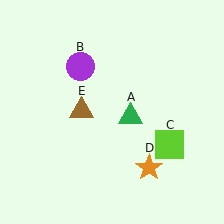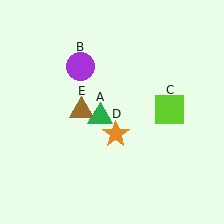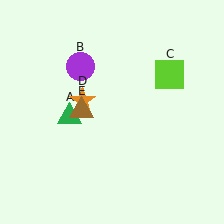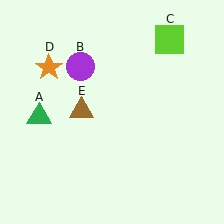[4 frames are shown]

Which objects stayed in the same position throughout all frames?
Purple circle (object B) and brown triangle (object E) remained stationary.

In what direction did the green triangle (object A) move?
The green triangle (object A) moved left.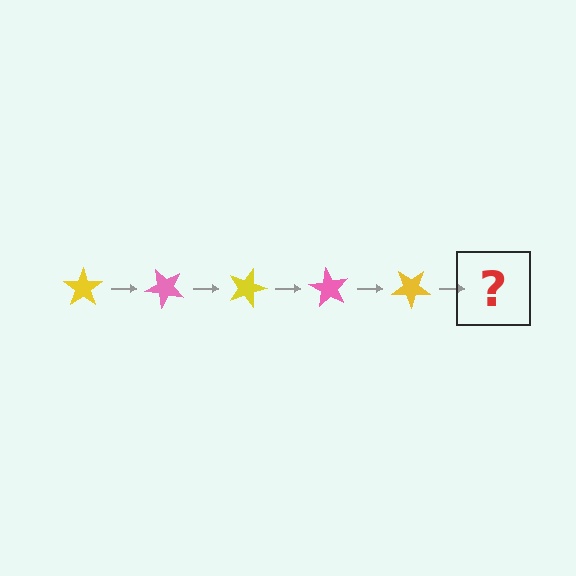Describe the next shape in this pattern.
It should be a pink star, rotated 225 degrees from the start.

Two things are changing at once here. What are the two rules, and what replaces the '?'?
The two rules are that it rotates 45 degrees each step and the color cycles through yellow and pink. The '?' should be a pink star, rotated 225 degrees from the start.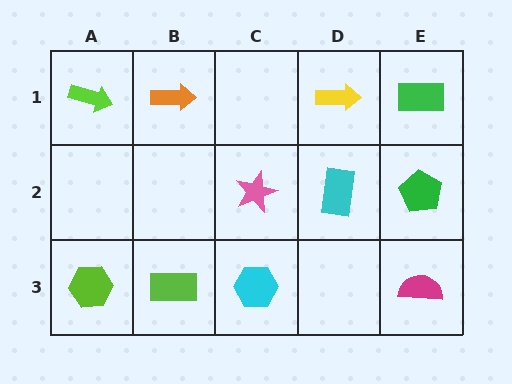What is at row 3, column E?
A magenta semicircle.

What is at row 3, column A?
A lime hexagon.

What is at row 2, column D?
A cyan rectangle.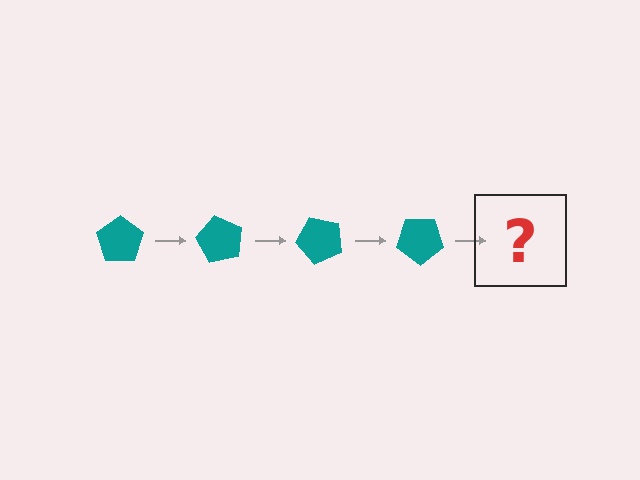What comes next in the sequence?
The next element should be a teal pentagon rotated 240 degrees.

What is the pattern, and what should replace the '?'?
The pattern is that the pentagon rotates 60 degrees each step. The '?' should be a teal pentagon rotated 240 degrees.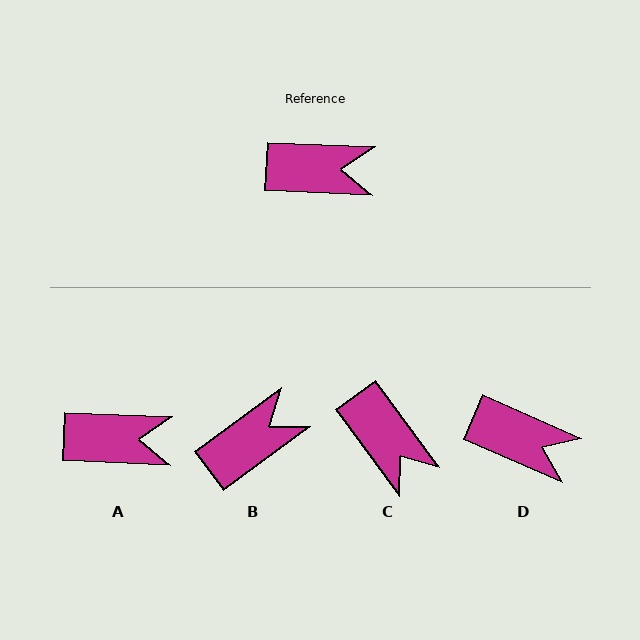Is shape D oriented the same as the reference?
No, it is off by about 21 degrees.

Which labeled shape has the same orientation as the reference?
A.